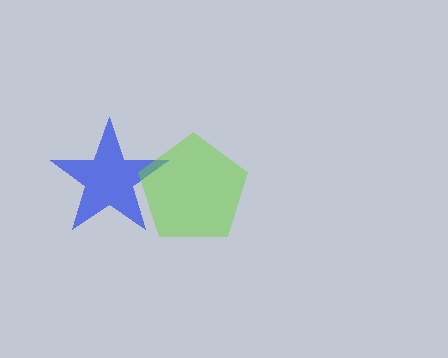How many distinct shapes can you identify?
There are 2 distinct shapes: a blue star, a lime pentagon.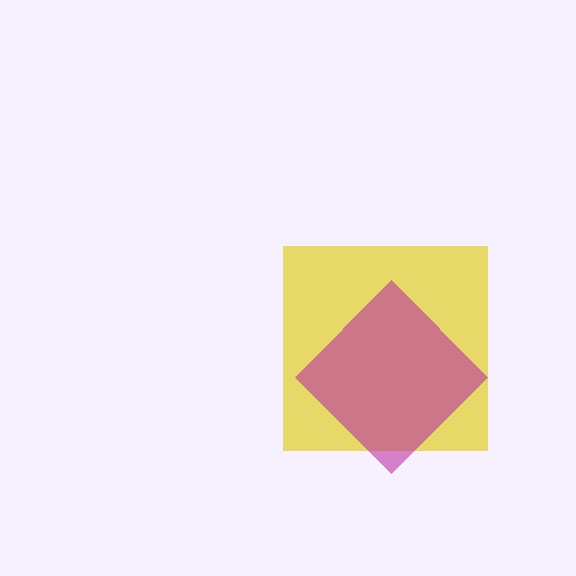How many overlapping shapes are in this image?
There are 2 overlapping shapes in the image.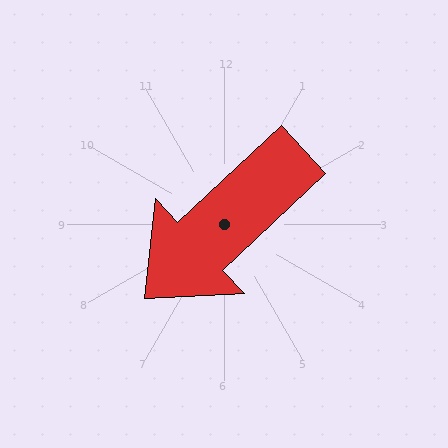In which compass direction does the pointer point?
Southwest.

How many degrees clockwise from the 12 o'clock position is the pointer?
Approximately 227 degrees.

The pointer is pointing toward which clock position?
Roughly 8 o'clock.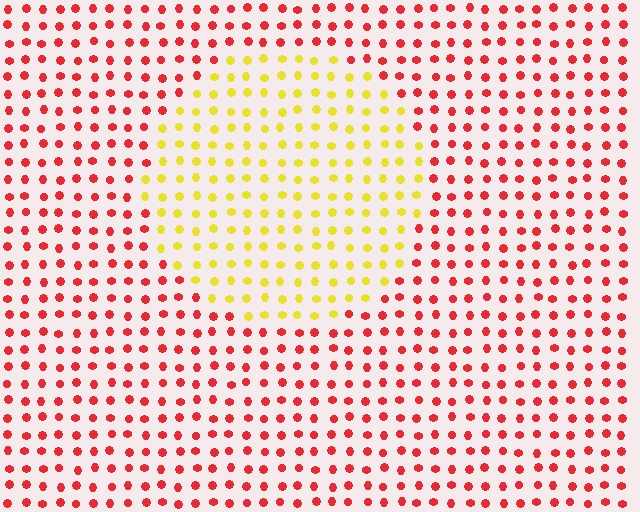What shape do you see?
I see a circle.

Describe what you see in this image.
The image is filled with small red elements in a uniform arrangement. A circle-shaped region is visible where the elements are tinted to a slightly different hue, forming a subtle color boundary.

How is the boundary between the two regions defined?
The boundary is defined purely by a slight shift in hue (about 62 degrees). Spacing, size, and orientation are identical on both sides.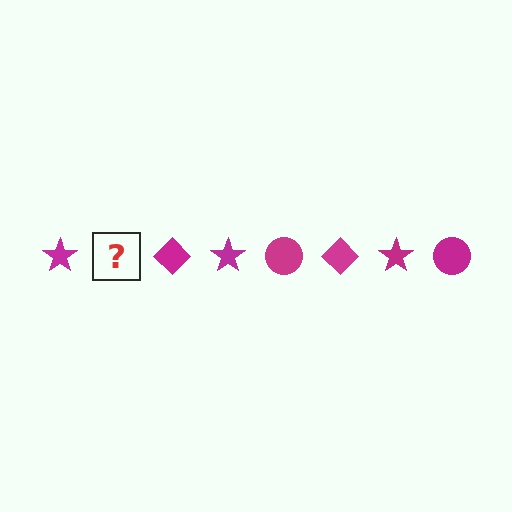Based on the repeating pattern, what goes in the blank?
The blank should be a magenta circle.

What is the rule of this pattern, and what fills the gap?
The rule is that the pattern cycles through star, circle, diamond shapes in magenta. The gap should be filled with a magenta circle.